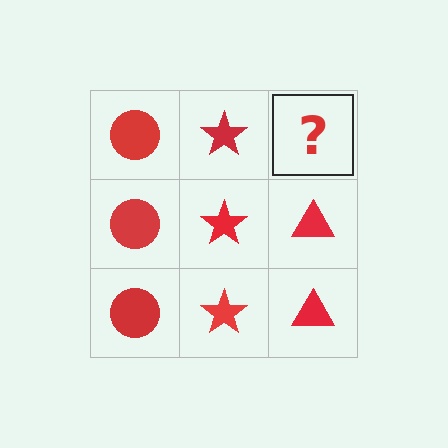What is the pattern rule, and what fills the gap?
The rule is that each column has a consistent shape. The gap should be filled with a red triangle.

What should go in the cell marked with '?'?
The missing cell should contain a red triangle.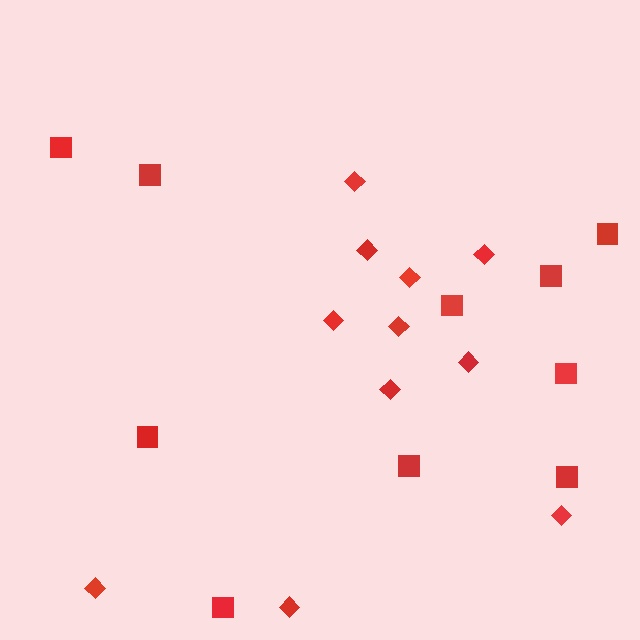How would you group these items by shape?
There are 2 groups: one group of squares (10) and one group of diamonds (11).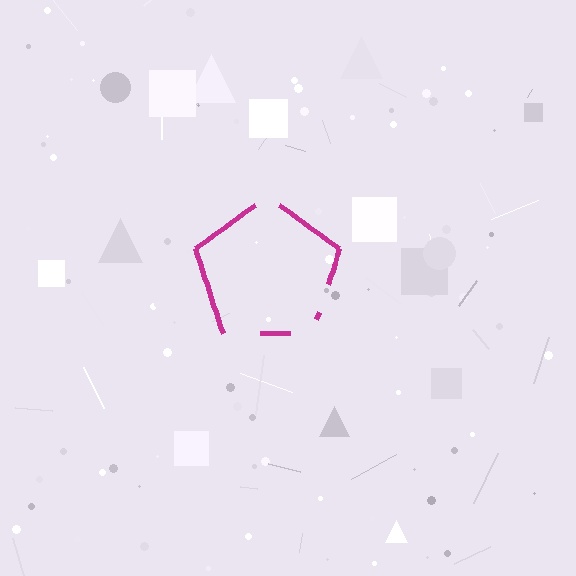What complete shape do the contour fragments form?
The contour fragments form a pentagon.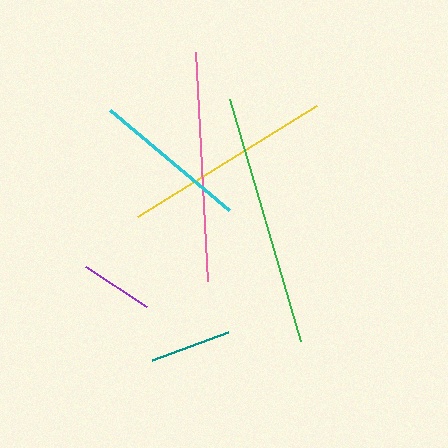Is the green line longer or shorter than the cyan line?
The green line is longer than the cyan line.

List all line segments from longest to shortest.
From longest to shortest: green, pink, yellow, cyan, teal, purple.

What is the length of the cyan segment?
The cyan segment is approximately 155 pixels long.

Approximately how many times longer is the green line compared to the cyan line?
The green line is approximately 1.6 times the length of the cyan line.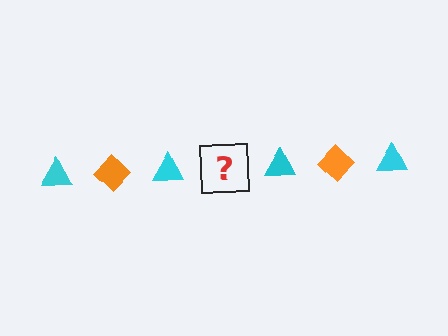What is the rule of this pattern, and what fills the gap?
The rule is that the pattern alternates between cyan triangle and orange diamond. The gap should be filled with an orange diamond.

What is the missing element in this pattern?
The missing element is an orange diamond.